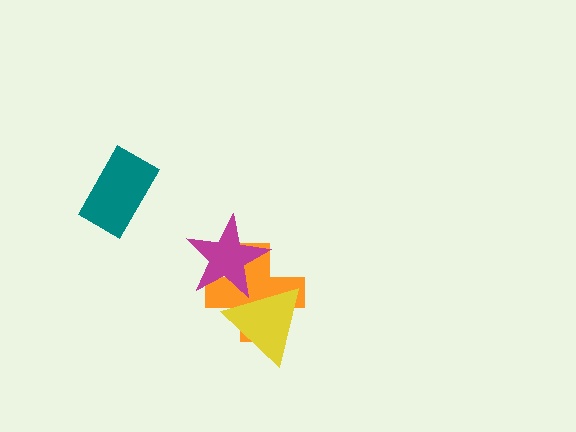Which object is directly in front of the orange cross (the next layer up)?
The magenta star is directly in front of the orange cross.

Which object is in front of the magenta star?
The yellow triangle is in front of the magenta star.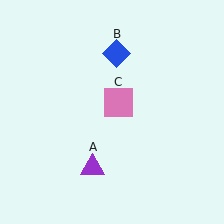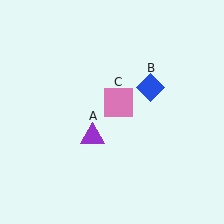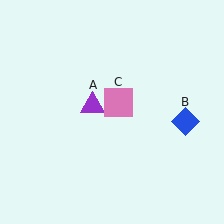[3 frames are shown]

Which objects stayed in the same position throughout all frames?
Pink square (object C) remained stationary.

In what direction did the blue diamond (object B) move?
The blue diamond (object B) moved down and to the right.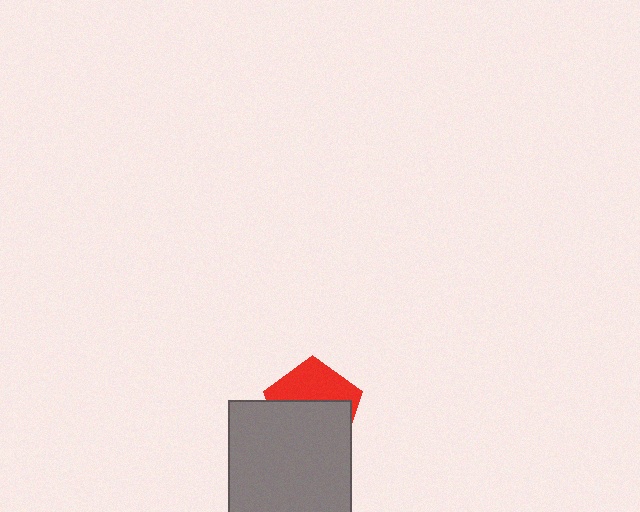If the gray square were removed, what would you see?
You would see the complete red pentagon.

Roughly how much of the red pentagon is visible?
A small part of it is visible (roughly 42%).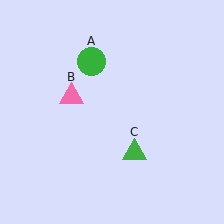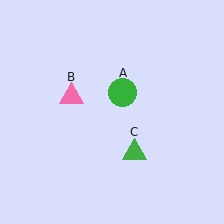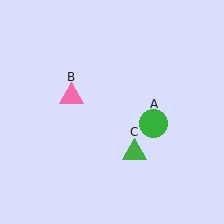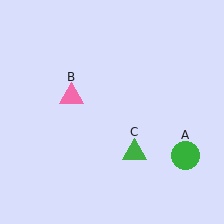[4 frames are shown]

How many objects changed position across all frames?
1 object changed position: green circle (object A).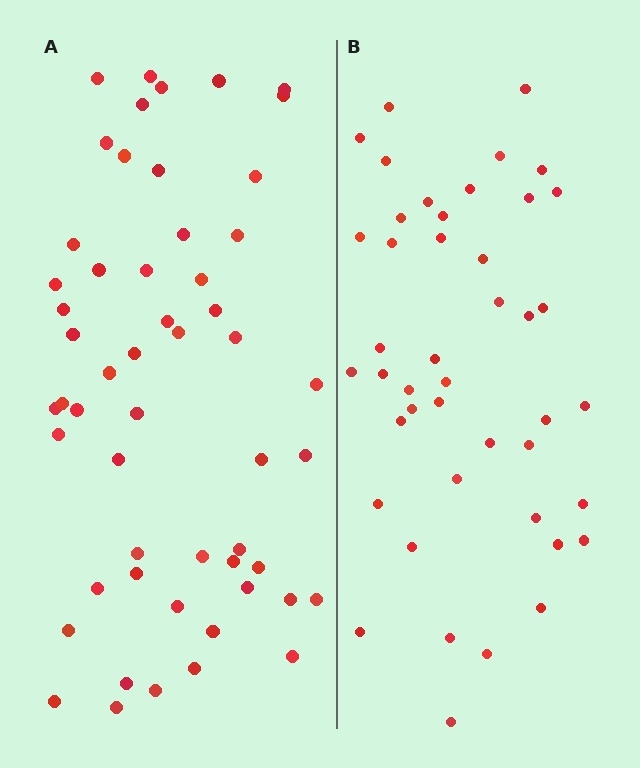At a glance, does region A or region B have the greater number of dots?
Region A (the left region) has more dots.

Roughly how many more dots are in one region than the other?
Region A has roughly 10 or so more dots than region B.